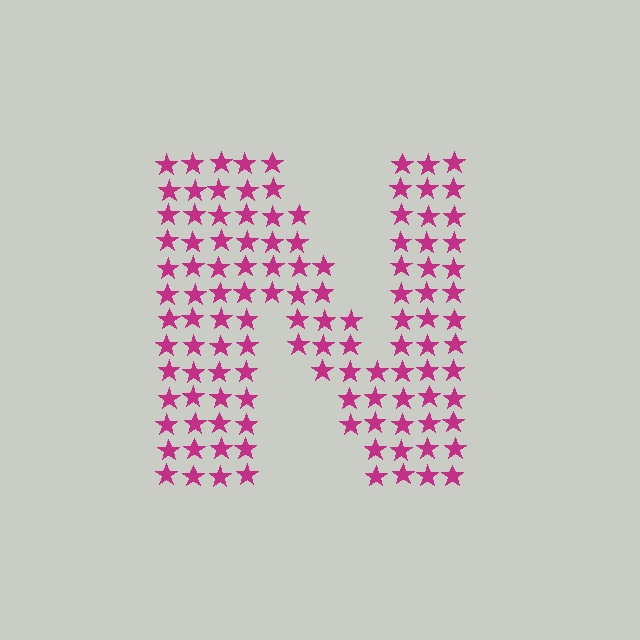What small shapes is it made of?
It is made of small stars.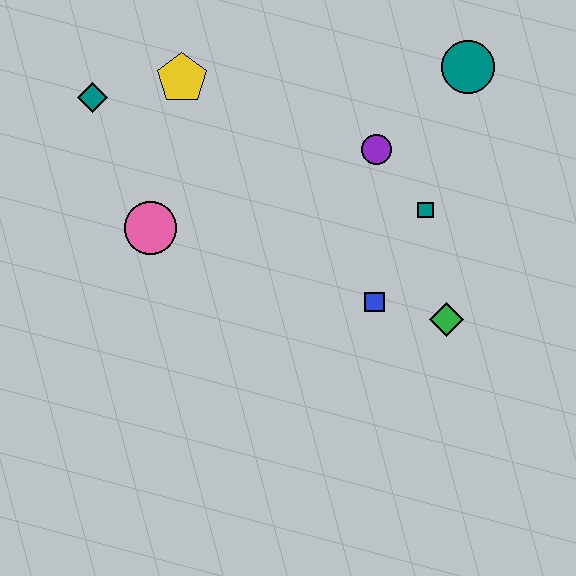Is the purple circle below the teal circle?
Yes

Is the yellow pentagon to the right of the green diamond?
No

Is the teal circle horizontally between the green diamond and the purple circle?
No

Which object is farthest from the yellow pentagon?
The green diamond is farthest from the yellow pentagon.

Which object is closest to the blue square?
The green diamond is closest to the blue square.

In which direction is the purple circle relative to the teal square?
The purple circle is above the teal square.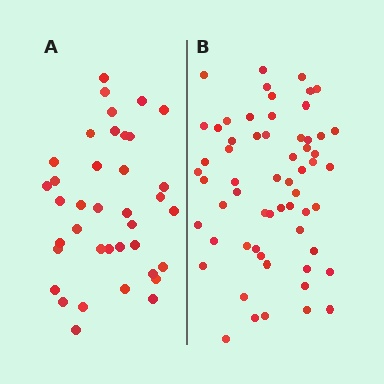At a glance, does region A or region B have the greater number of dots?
Region B (the right region) has more dots.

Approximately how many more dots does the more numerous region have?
Region B has approximately 20 more dots than region A.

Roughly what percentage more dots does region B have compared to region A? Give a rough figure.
About 60% more.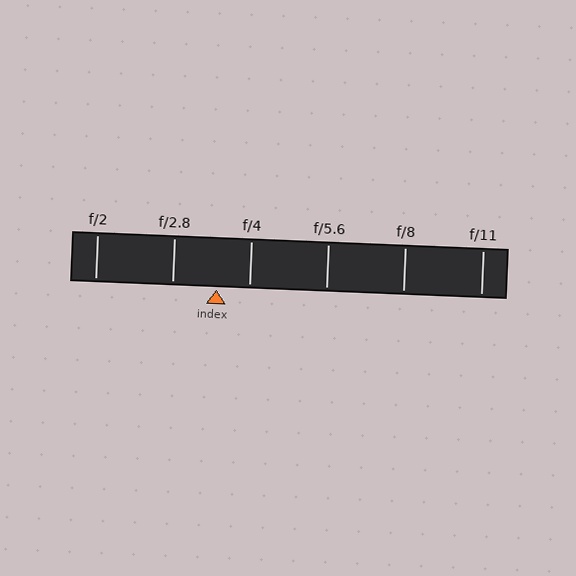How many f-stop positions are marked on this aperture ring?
There are 6 f-stop positions marked.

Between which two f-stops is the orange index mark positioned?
The index mark is between f/2.8 and f/4.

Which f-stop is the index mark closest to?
The index mark is closest to f/4.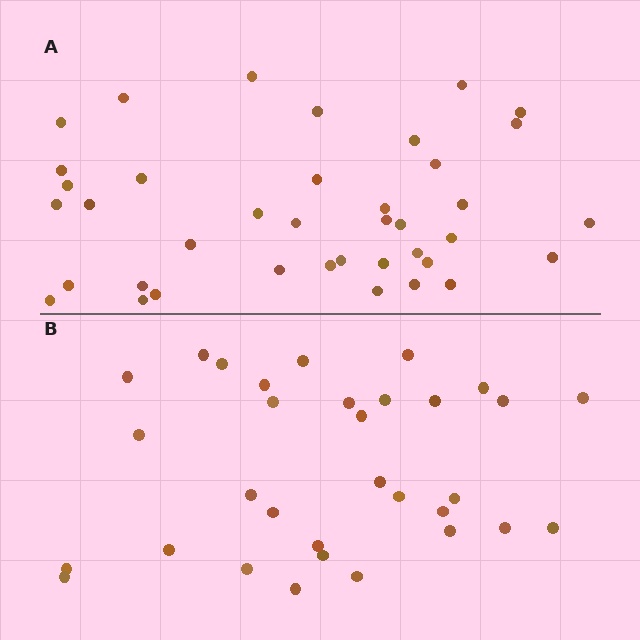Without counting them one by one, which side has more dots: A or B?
Region A (the top region) has more dots.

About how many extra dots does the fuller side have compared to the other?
Region A has roughly 8 or so more dots than region B.